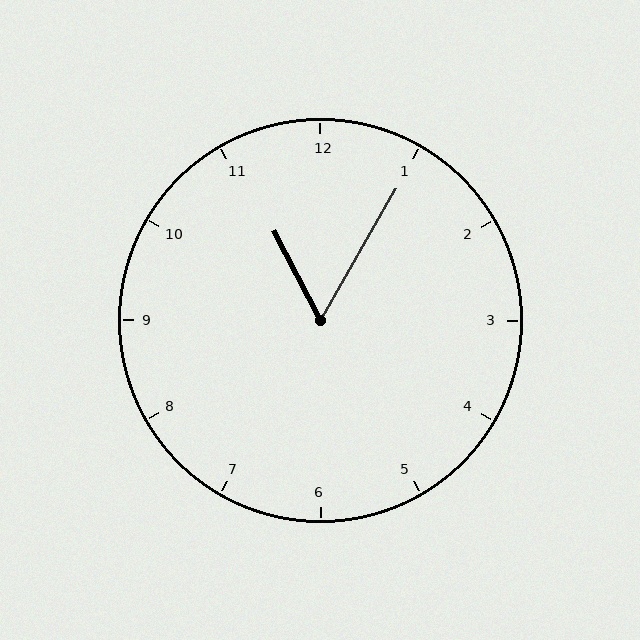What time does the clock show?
11:05.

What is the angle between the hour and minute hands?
Approximately 58 degrees.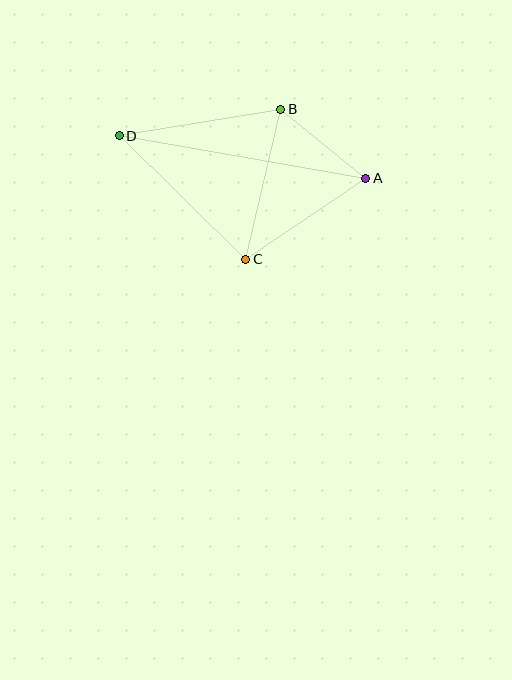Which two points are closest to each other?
Points A and B are closest to each other.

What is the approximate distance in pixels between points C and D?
The distance between C and D is approximately 177 pixels.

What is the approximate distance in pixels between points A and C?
The distance between A and C is approximately 145 pixels.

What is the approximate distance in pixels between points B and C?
The distance between B and C is approximately 154 pixels.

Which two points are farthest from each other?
Points A and D are farthest from each other.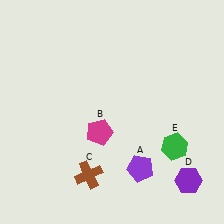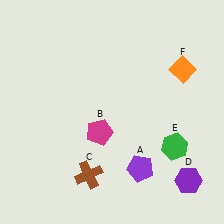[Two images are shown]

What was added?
An orange diamond (F) was added in Image 2.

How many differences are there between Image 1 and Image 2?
There is 1 difference between the two images.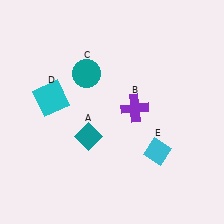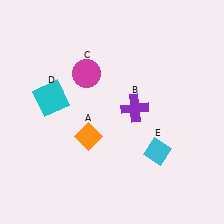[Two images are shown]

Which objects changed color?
A changed from teal to orange. C changed from teal to magenta.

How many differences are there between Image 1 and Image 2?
There are 2 differences between the two images.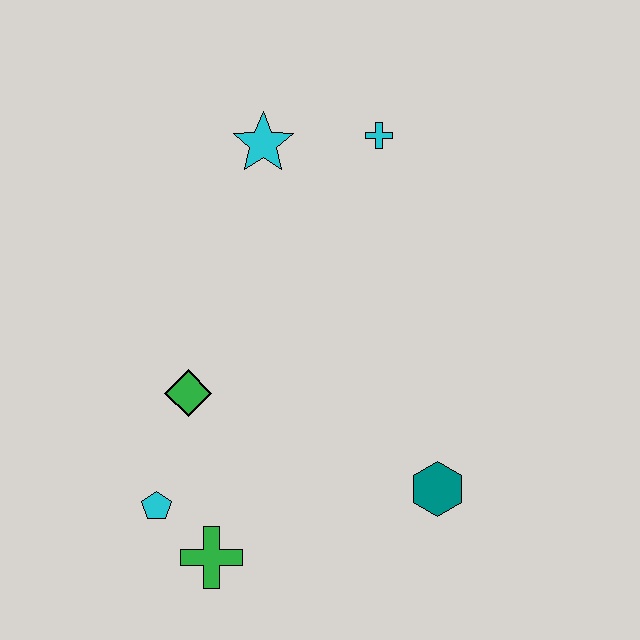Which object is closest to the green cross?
The cyan pentagon is closest to the green cross.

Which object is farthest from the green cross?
The cyan cross is farthest from the green cross.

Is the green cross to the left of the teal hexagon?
Yes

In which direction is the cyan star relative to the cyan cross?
The cyan star is to the left of the cyan cross.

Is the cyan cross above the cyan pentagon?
Yes